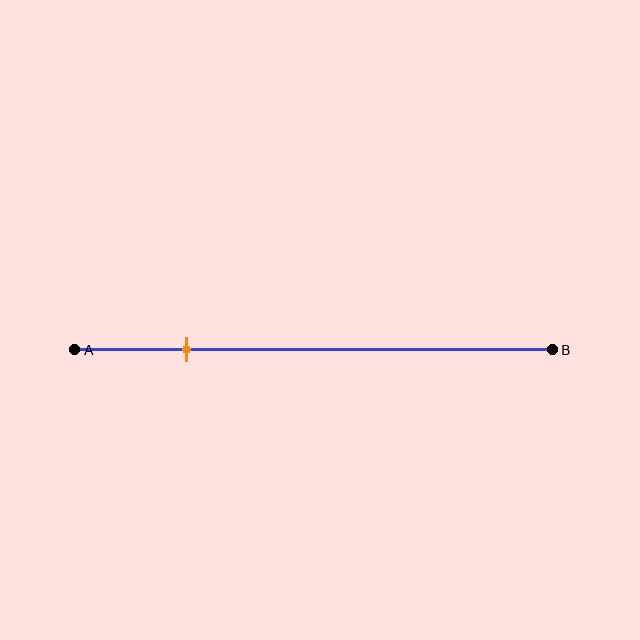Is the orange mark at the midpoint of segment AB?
No, the mark is at about 25% from A, not at the 50% midpoint.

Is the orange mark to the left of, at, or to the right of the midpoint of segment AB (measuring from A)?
The orange mark is to the left of the midpoint of segment AB.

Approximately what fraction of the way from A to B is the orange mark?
The orange mark is approximately 25% of the way from A to B.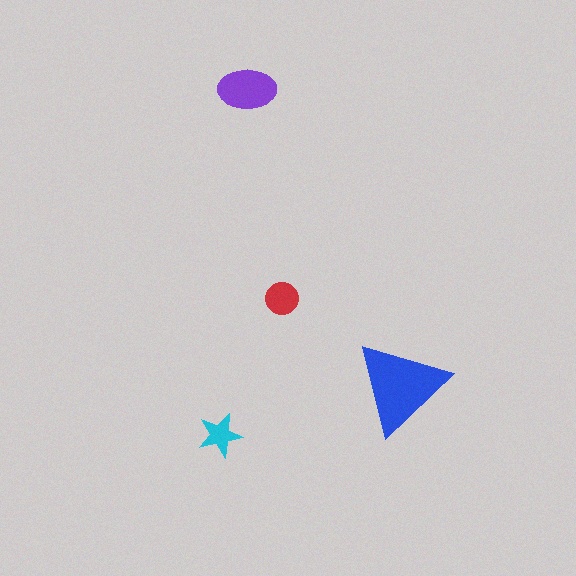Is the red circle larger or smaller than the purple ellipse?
Smaller.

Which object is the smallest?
The cyan star.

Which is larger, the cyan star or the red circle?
The red circle.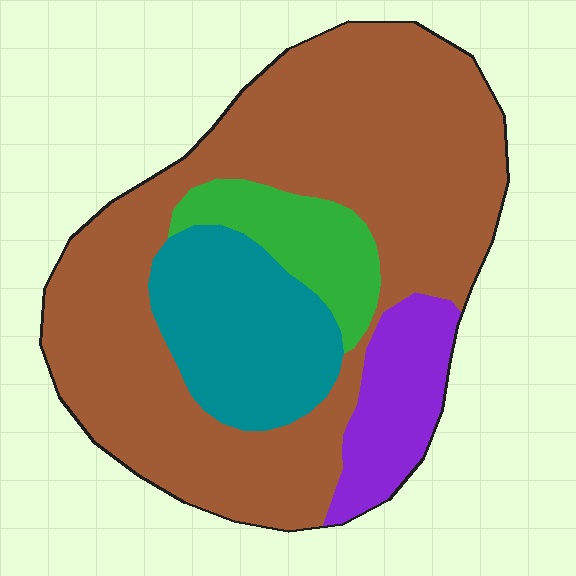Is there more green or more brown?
Brown.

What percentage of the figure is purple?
Purple covers 11% of the figure.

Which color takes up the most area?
Brown, at roughly 65%.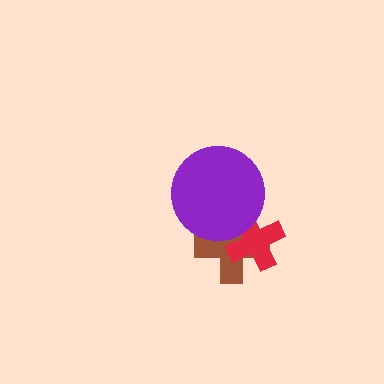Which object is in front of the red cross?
The purple circle is in front of the red cross.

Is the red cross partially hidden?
Yes, it is partially covered by another shape.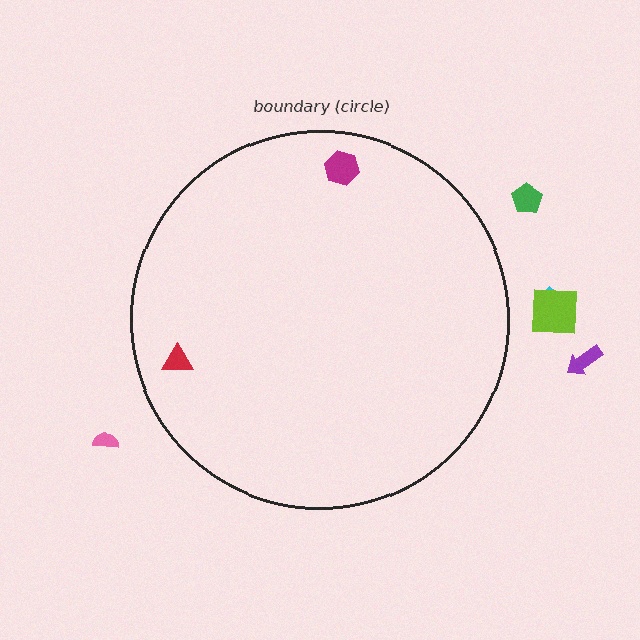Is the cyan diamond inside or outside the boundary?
Outside.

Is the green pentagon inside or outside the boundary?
Outside.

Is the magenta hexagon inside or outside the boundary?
Inside.